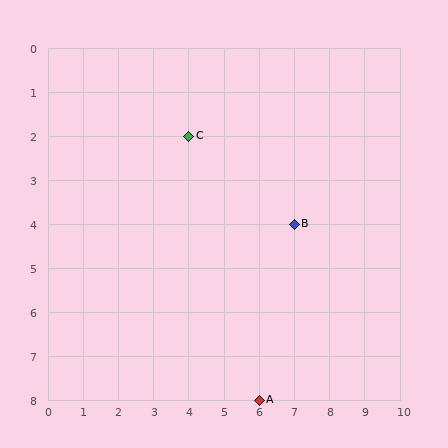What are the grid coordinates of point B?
Point B is at grid coordinates (7, 4).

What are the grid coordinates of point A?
Point A is at grid coordinates (6, 8).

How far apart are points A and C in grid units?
Points A and C are 2 columns and 6 rows apart (about 6.3 grid units diagonally).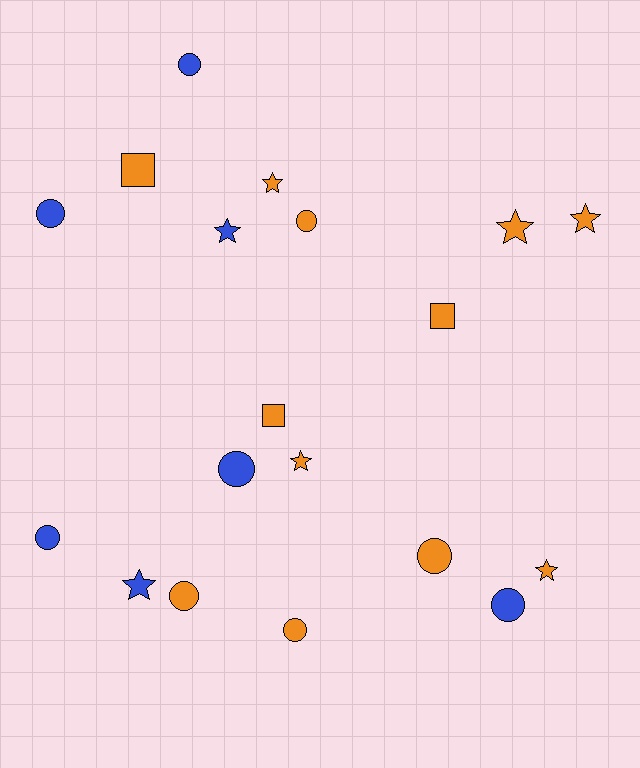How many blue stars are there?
There are 2 blue stars.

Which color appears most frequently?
Orange, with 12 objects.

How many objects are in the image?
There are 19 objects.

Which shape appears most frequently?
Circle, with 9 objects.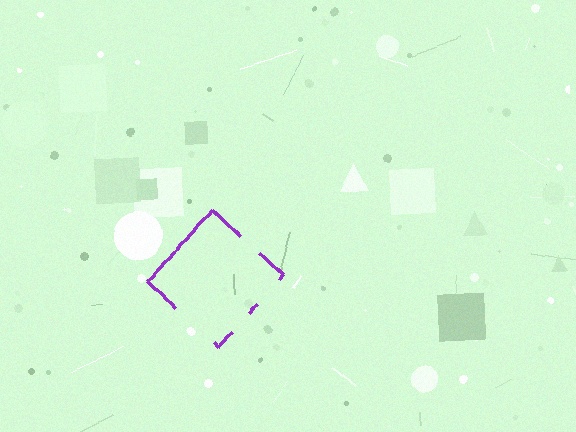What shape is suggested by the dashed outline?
The dashed outline suggests a diamond.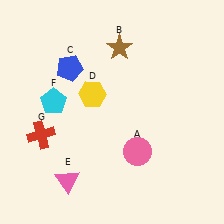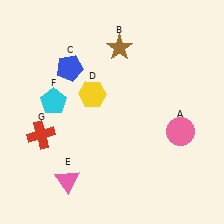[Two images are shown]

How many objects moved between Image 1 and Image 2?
1 object moved between the two images.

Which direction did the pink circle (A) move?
The pink circle (A) moved right.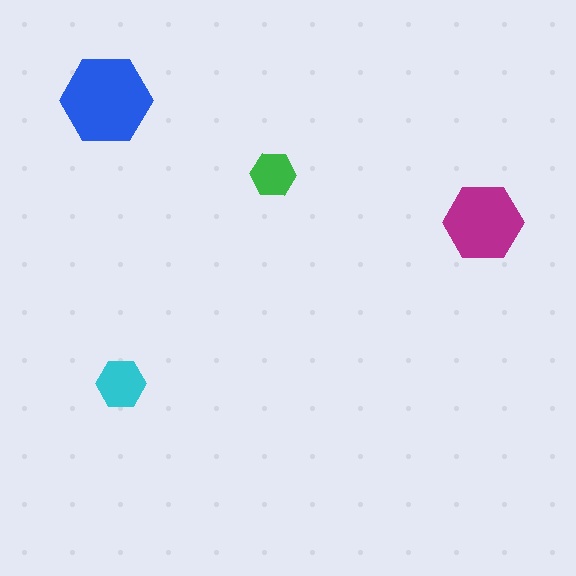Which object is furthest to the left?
The blue hexagon is leftmost.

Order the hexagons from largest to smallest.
the blue one, the magenta one, the cyan one, the green one.